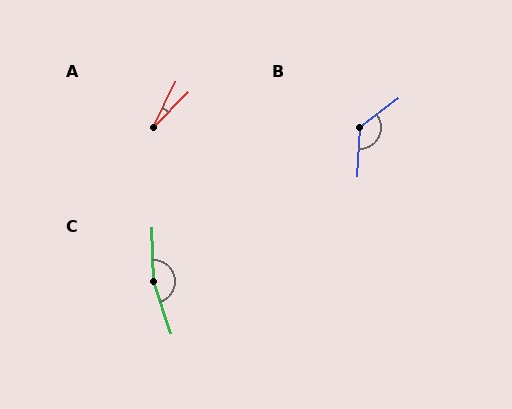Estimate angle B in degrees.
Approximately 130 degrees.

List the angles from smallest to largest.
A (19°), B (130°), C (163°).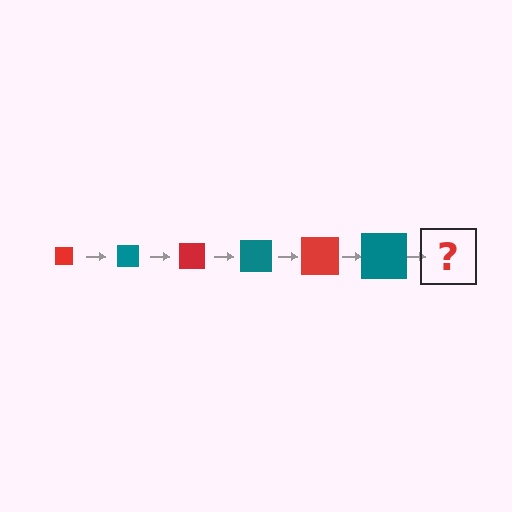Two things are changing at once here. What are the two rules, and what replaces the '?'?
The two rules are that the square grows larger each step and the color cycles through red and teal. The '?' should be a red square, larger than the previous one.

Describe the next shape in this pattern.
It should be a red square, larger than the previous one.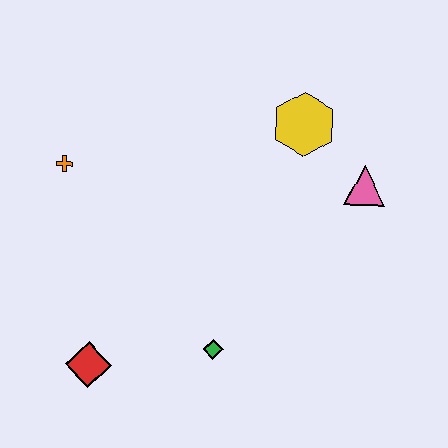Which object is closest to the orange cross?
The red diamond is closest to the orange cross.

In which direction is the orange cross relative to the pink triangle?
The orange cross is to the left of the pink triangle.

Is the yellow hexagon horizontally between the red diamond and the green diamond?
No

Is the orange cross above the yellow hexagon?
No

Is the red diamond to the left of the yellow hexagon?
Yes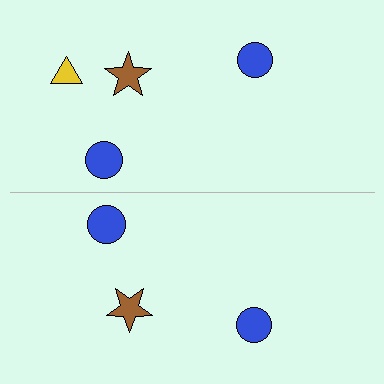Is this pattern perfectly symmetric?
No, the pattern is not perfectly symmetric. A yellow triangle is missing from the bottom side.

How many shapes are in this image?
There are 7 shapes in this image.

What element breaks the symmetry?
A yellow triangle is missing from the bottom side.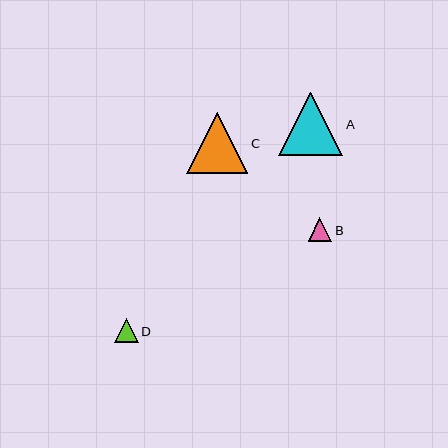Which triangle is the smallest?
Triangle B is the smallest with a size of approximately 23 pixels.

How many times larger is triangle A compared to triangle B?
Triangle A is approximately 2.7 times the size of triangle B.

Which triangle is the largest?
Triangle A is the largest with a size of approximately 64 pixels.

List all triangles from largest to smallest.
From largest to smallest: A, C, D, B.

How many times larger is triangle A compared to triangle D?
Triangle A is approximately 2.7 times the size of triangle D.